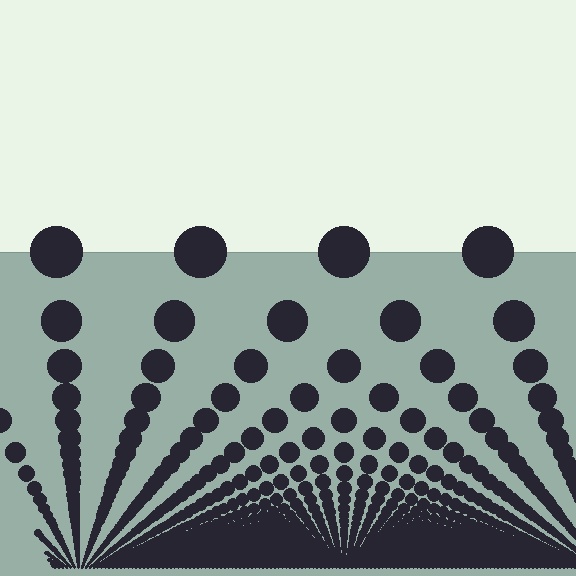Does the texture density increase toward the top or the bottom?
Density increases toward the bottom.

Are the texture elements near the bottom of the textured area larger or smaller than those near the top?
Smaller. The gradient is inverted — elements near the bottom are smaller and denser.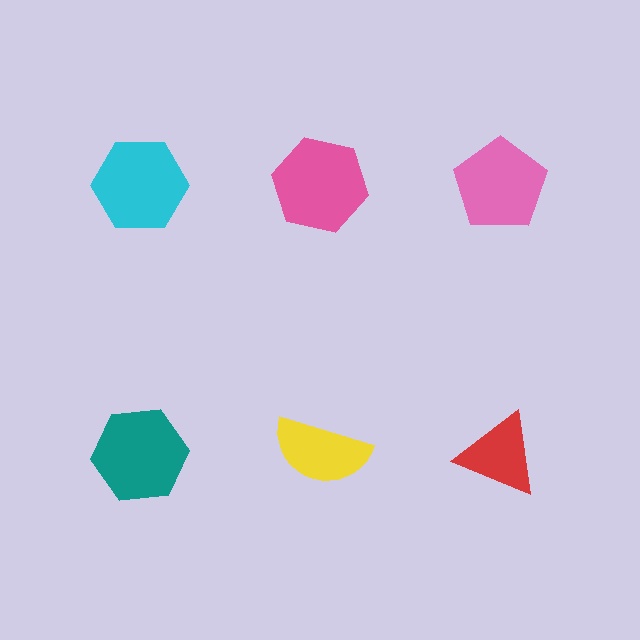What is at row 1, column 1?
A cyan hexagon.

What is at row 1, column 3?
A pink pentagon.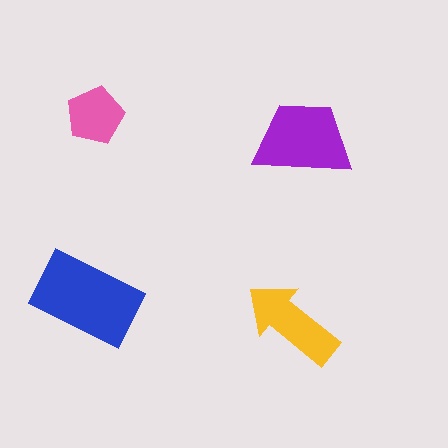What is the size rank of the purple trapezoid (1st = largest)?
2nd.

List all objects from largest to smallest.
The blue rectangle, the purple trapezoid, the yellow arrow, the pink pentagon.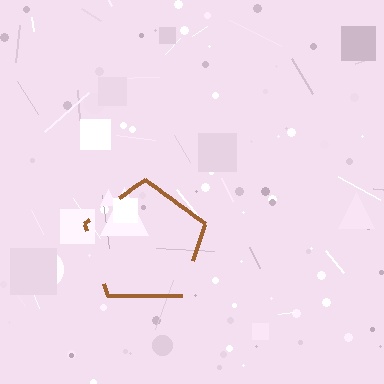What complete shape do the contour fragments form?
The contour fragments form a pentagon.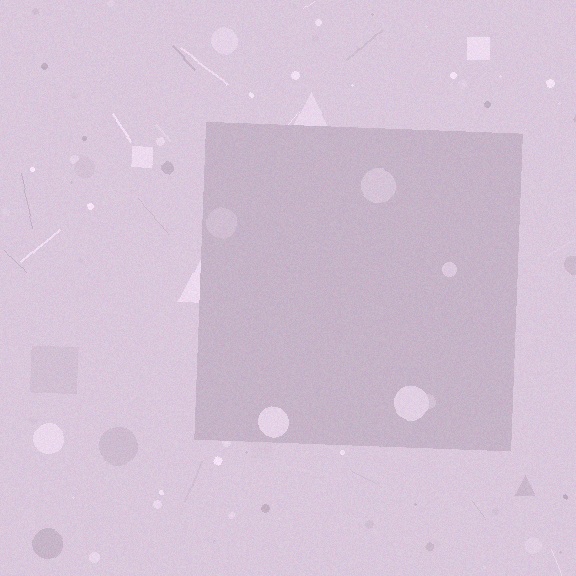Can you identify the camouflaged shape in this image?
The camouflaged shape is a square.